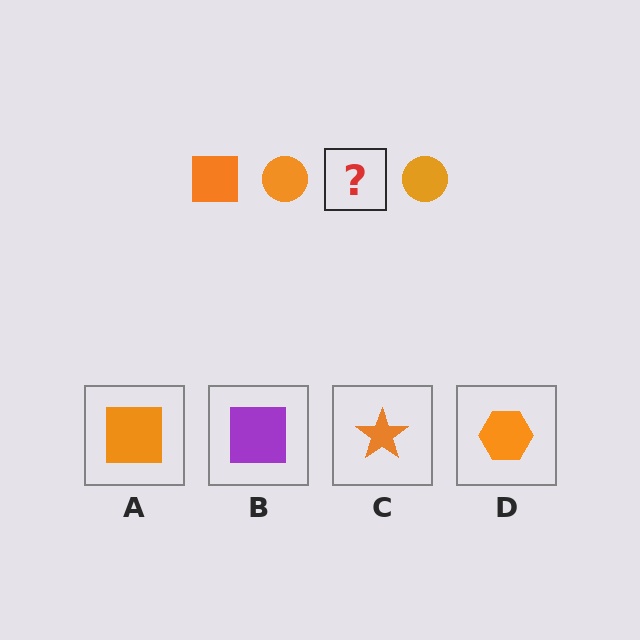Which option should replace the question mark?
Option A.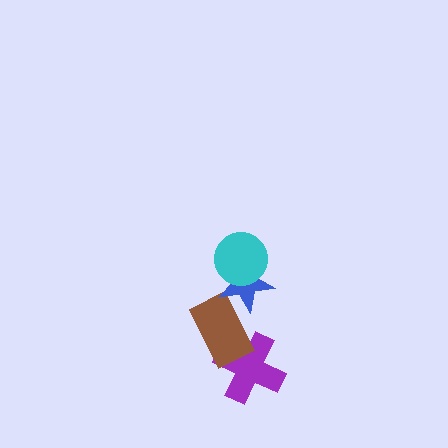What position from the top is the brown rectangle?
The brown rectangle is 3rd from the top.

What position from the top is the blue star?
The blue star is 2nd from the top.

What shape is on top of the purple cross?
The brown rectangle is on top of the purple cross.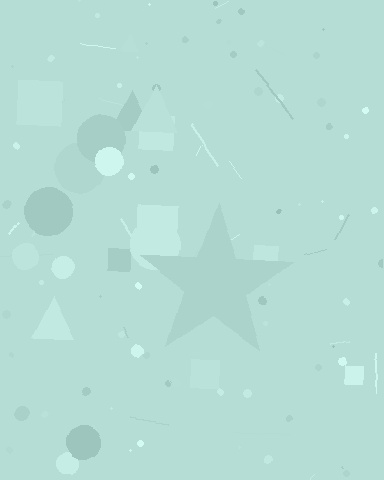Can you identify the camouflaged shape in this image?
The camouflaged shape is a star.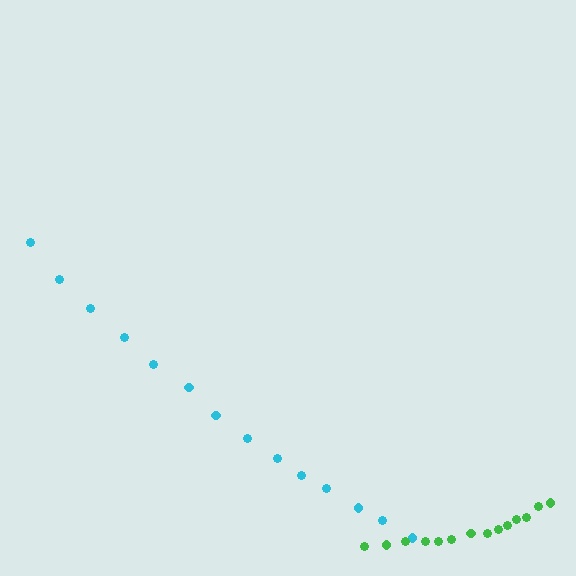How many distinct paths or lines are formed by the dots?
There are 2 distinct paths.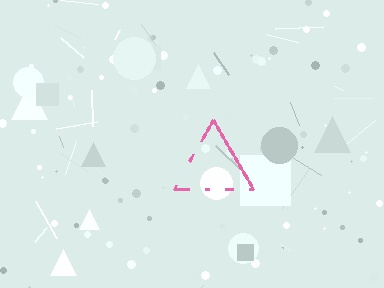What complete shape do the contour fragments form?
The contour fragments form a triangle.